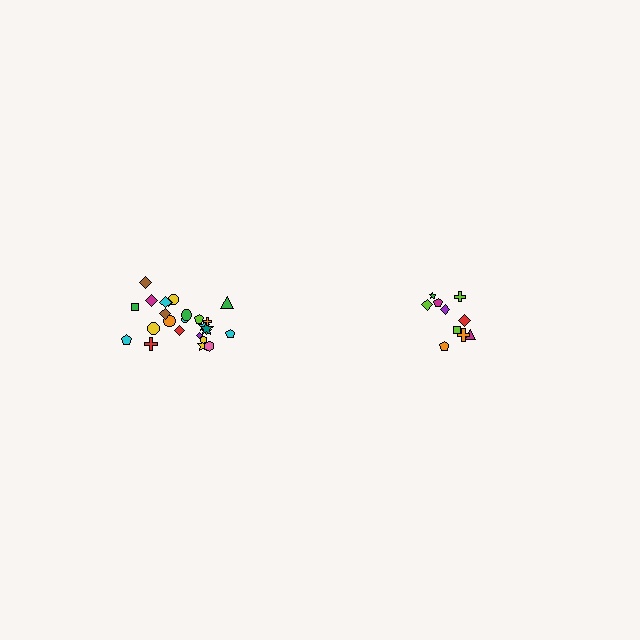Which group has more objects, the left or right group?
The left group.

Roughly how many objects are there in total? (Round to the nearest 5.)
Roughly 35 objects in total.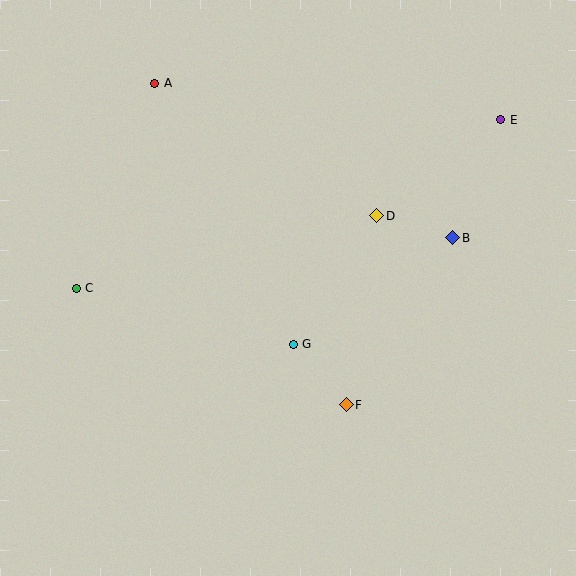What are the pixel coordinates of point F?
Point F is at (346, 405).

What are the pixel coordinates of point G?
Point G is at (293, 344).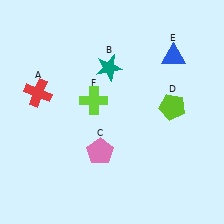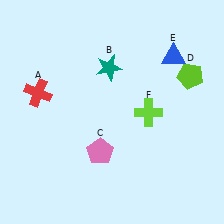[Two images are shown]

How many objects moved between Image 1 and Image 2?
2 objects moved between the two images.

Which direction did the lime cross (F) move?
The lime cross (F) moved right.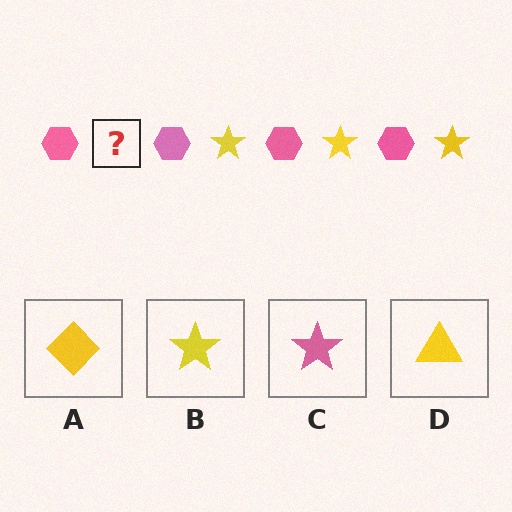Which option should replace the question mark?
Option B.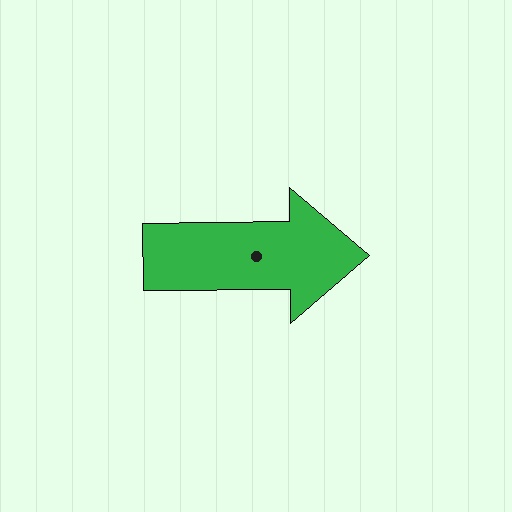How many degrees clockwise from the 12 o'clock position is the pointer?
Approximately 90 degrees.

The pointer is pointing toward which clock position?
Roughly 3 o'clock.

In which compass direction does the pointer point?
East.